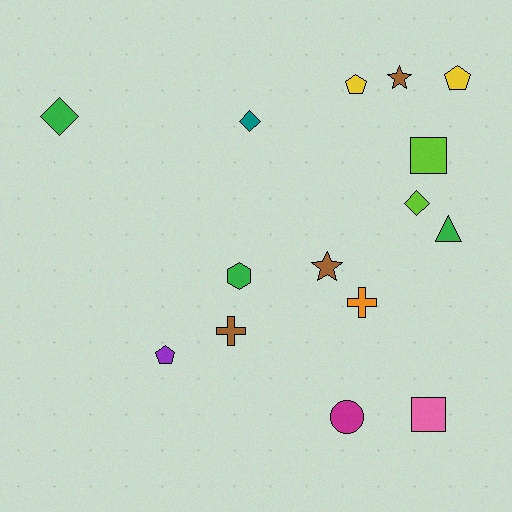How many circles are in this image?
There is 1 circle.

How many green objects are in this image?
There are 3 green objects.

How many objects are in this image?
There are 15 objects.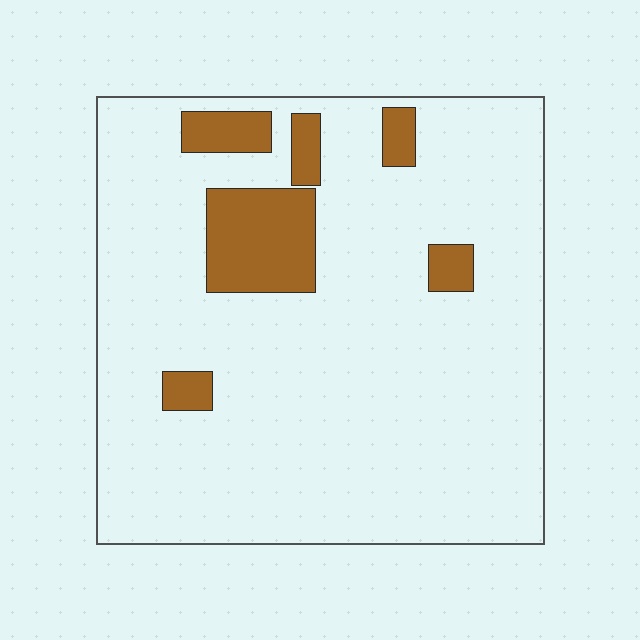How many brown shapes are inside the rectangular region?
6.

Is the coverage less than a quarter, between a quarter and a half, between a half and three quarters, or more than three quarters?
Less than a quarter.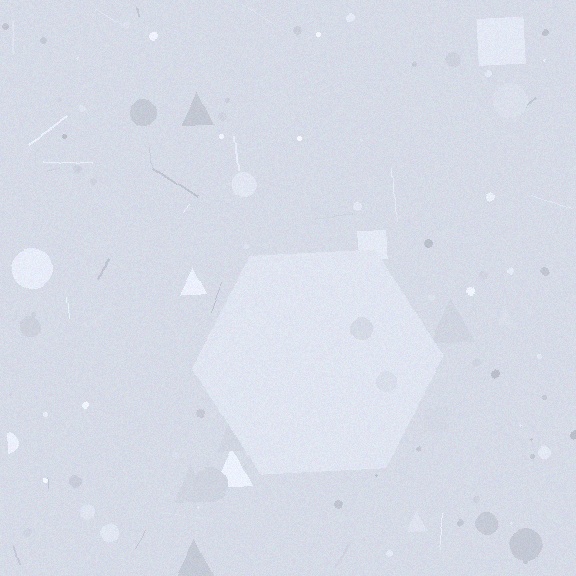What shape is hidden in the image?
A hexagon is hidden in the image.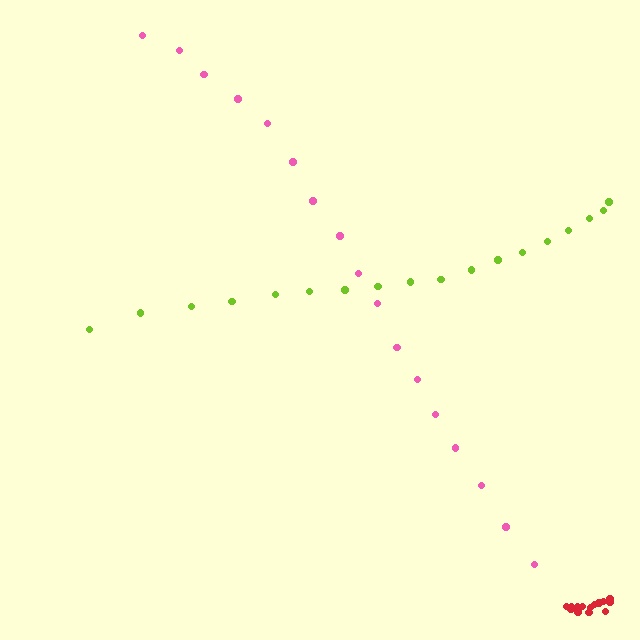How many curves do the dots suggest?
There are 3 distinct paths.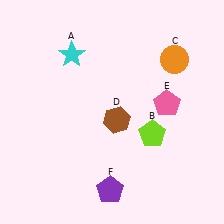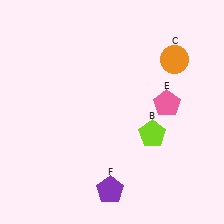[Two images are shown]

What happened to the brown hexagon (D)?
The brown hexagon (D) was removed in Image 2. It was in the bottom-right area of Image 1.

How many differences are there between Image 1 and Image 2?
There are 2 differences between the two images.